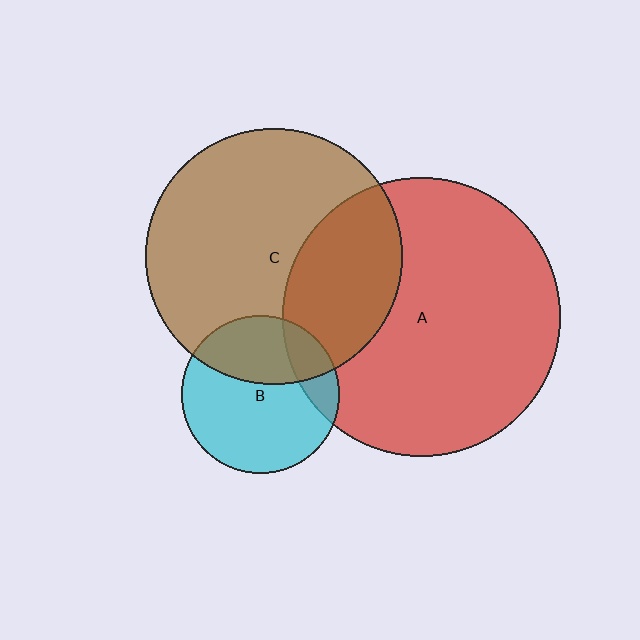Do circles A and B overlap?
Yes.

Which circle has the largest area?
Circle A (red).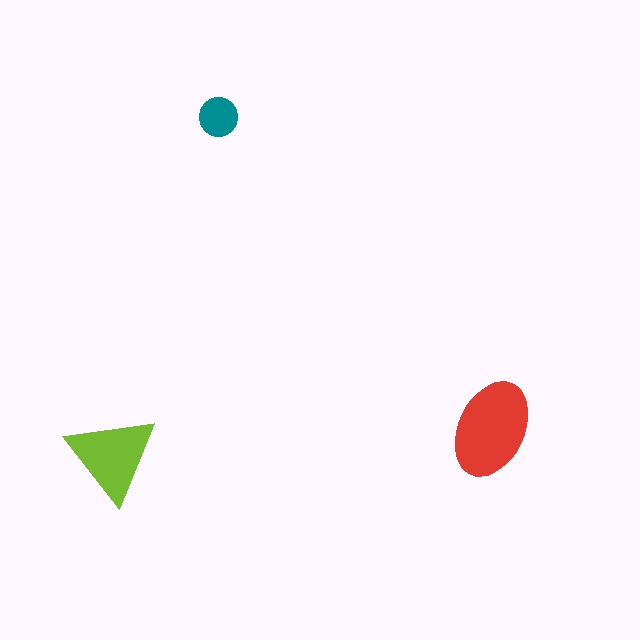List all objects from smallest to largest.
The teal circle, the lime triangle, the red ellipse.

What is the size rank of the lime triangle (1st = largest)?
2nd.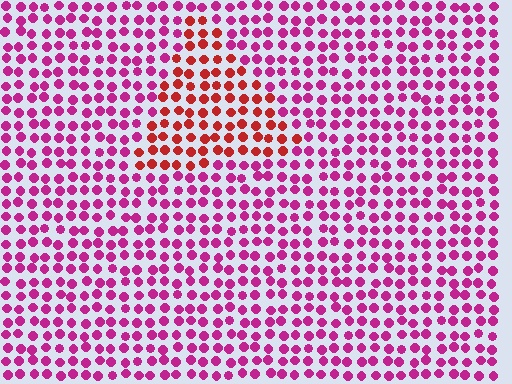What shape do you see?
I see a triangle.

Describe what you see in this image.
The image is filled with small magenta elements in a uniform arrangement. A triangle-shaped region is visible where the elements are tinted to a slightly different hue, forming a subtle color boundary.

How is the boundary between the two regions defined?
The boundary is defined purely by a slight shift in hue (about 41 degrees). Spacing, size, and orientation are identical on both sides.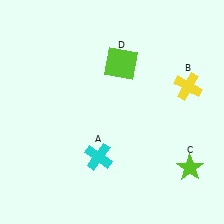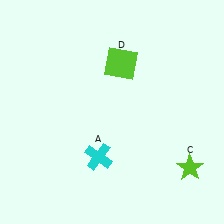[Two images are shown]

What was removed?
The yellow cross (B) was removed in Image 2.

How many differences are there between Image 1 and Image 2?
There is 1 difference between the two images.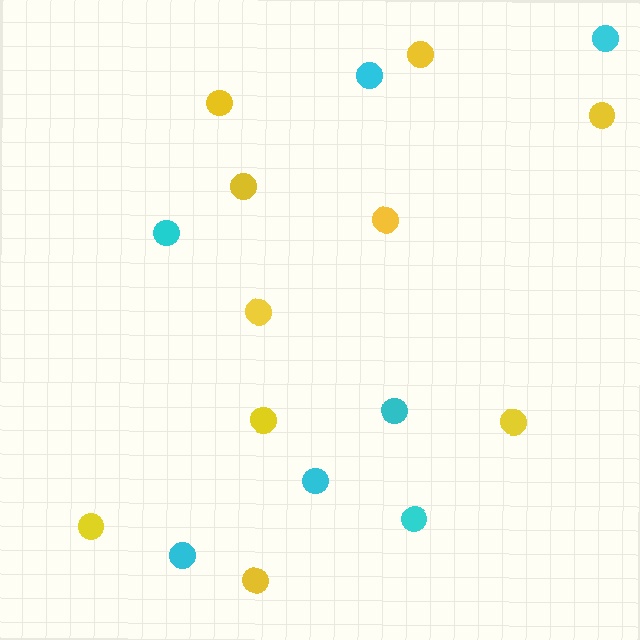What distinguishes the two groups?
There are 2 groups: one group of yellow circles (10) and one group of cyan circles (7).